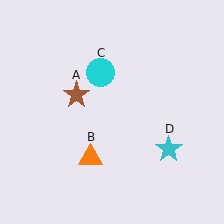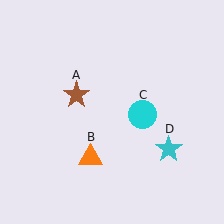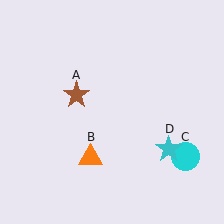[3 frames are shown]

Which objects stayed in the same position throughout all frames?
Brown star (object A) and orange triangle (object B) and cyan star (object D) remained stationary.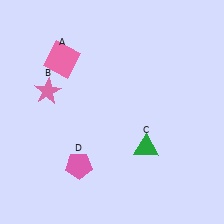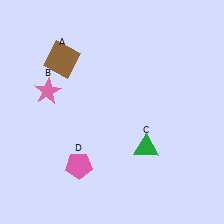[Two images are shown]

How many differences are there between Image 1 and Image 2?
There is 1 difference between the two images.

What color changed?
The square (A) changed from pink in Image 1 to brown in Image 2.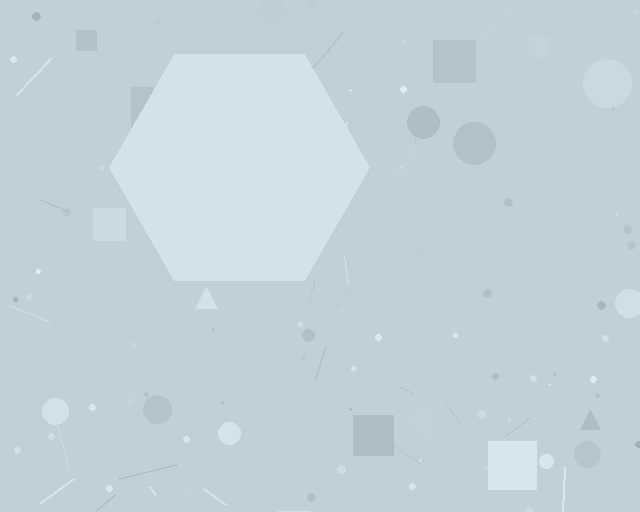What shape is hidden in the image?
A hexagon is hidden in the image.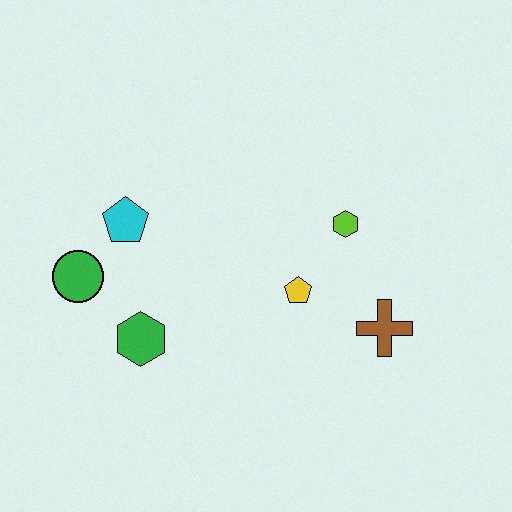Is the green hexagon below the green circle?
Yes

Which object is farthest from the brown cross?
The green circle is farthest from the brown cross.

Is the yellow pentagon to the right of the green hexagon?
Yes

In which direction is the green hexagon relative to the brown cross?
The green hexagon is to the left of the brown cross.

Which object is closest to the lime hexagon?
The yellow pentagon is closest to the lime hexagon.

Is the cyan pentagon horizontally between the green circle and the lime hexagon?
Yes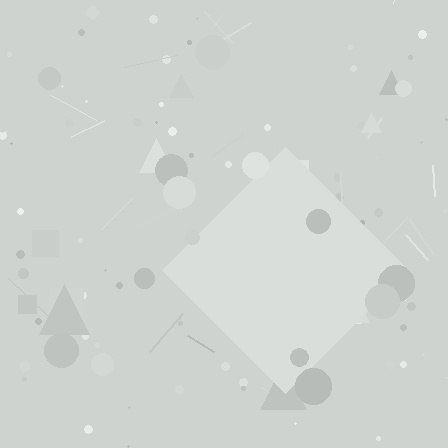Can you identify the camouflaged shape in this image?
The camouflaged shape is a diamond.